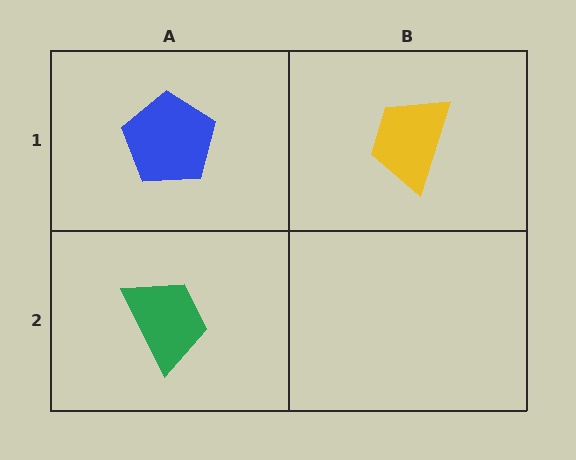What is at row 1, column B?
A yellow trapezoid.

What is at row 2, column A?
A green trapezoid.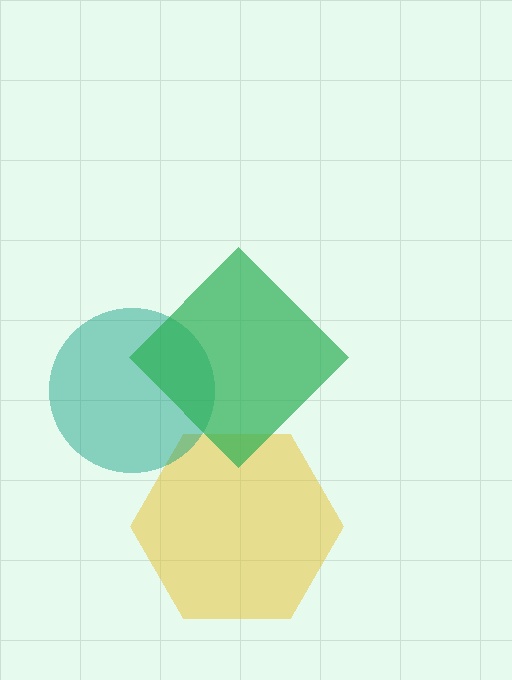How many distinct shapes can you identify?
There are 3 distinct shapes: a yellow hexagon, a teal circle, a green diamond.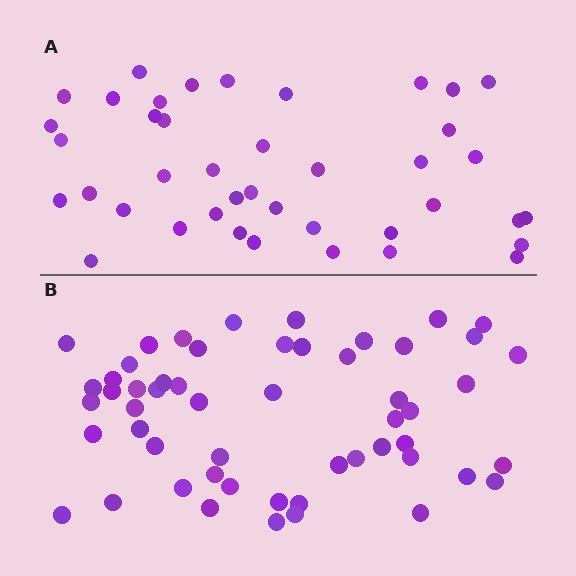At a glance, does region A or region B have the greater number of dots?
Region B (the bottom region) has more dots.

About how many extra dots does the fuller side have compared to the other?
Region B has approximately 15 more dots than region A.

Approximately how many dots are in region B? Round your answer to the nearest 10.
About 50 dots. (The exact count is 54, which rounds to 50.)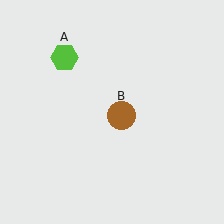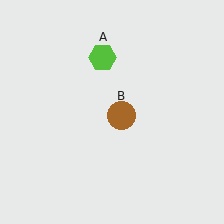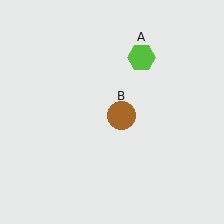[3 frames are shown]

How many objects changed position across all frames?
1 object changed position: lime hexagon (object A).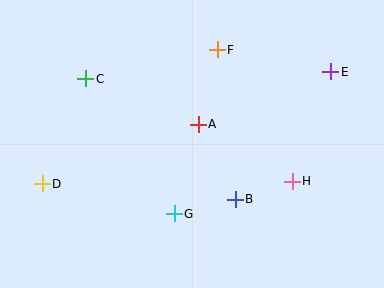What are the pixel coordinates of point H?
Point H is at (292, 181).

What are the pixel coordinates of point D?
Point D is at (42, 184).